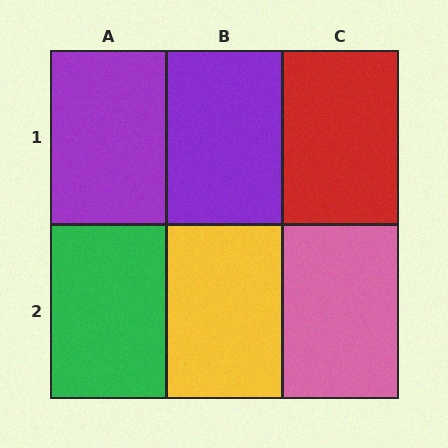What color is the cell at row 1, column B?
Purple.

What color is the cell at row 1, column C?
Red.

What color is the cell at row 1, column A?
Purple.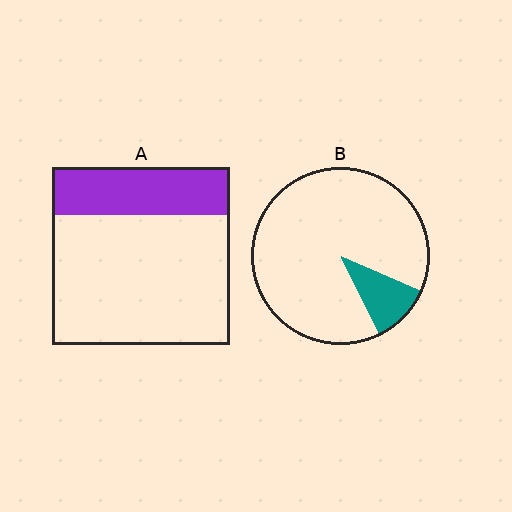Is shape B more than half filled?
No.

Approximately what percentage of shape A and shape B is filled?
A is approximately 25% and B is approximately 10%.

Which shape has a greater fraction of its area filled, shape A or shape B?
Shape A.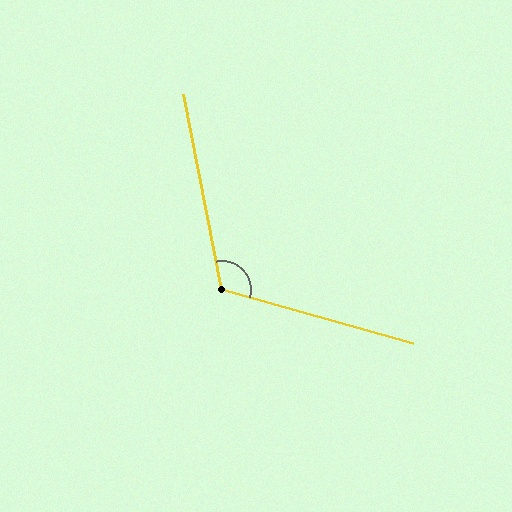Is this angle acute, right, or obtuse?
It is obtuse.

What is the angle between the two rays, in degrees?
Approximately 117 degrees.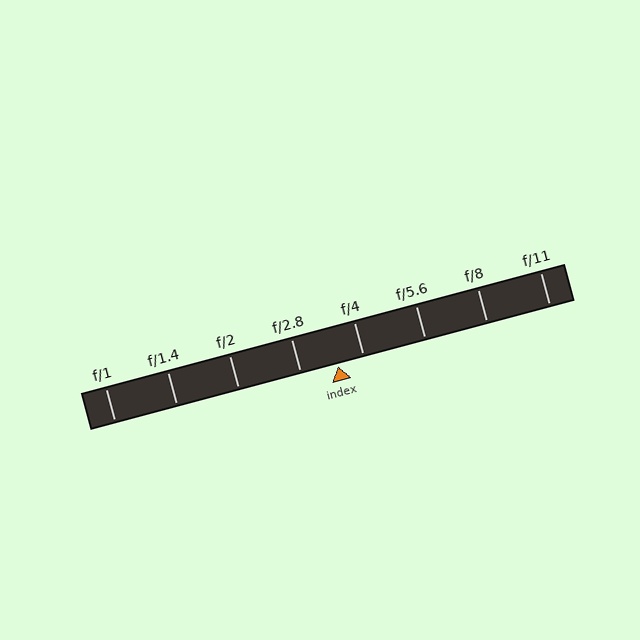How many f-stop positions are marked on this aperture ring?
There are 8 f-stop positions marked.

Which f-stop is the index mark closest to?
The index mark is closest to f/4.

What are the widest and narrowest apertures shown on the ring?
The widest aperture shown is f/1 and the narrowest is f/11.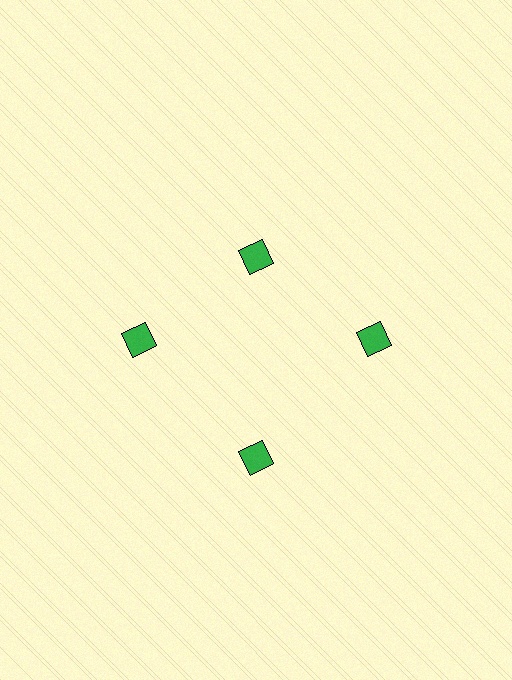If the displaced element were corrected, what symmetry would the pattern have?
It would have 4-fold rotational symmetry — the pattern would map onto itself every 90 degrees.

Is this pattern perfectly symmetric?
No. The 4 green diamonds are arranged in a ring, but one element near the 12 o'clock position is pulled inward toward the center, breaking the 4-fold rotational symmetry.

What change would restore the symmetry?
The symmetry would be restored by moving it outward, back onto the ring so that all 4 diamonds sit at equal angles and equal distance from the center.